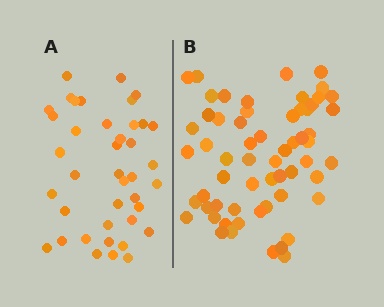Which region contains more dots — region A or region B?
Region B (the right region) has more dots.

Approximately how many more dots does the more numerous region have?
Region B has approximately 20 more dots than region A.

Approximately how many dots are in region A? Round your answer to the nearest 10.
About 40 dots.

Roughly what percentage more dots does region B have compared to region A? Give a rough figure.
About 50% more.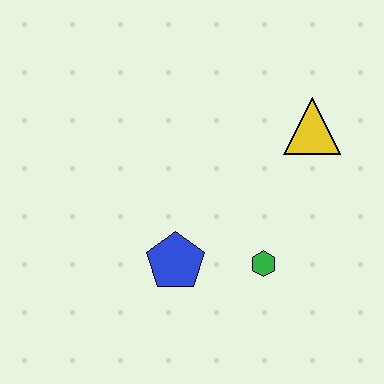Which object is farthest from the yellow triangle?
The blue pentagon is farthest from the yellow triangle.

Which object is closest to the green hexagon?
The blue pentagon is closest to the green hexagon.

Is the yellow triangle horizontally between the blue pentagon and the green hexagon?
No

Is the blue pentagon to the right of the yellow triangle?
No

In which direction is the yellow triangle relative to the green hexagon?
The yellow triangle is above the green hexagon.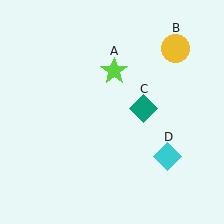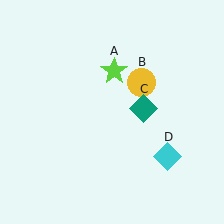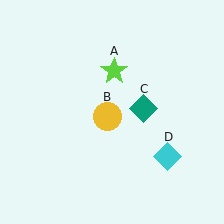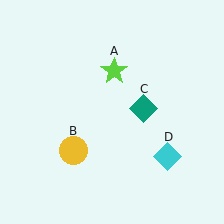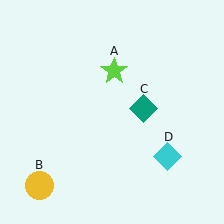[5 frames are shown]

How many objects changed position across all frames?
1 object changed position: yellow circle (object B).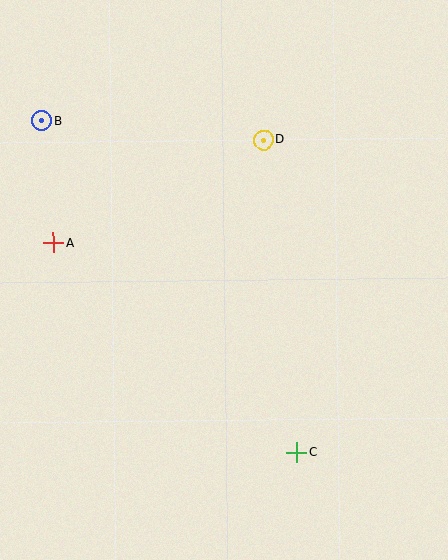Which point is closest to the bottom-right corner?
Point C is closest to the bottom-right corner.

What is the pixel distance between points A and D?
The distance between A and D is 234 pixels.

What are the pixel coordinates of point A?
Point A is at (53, 243).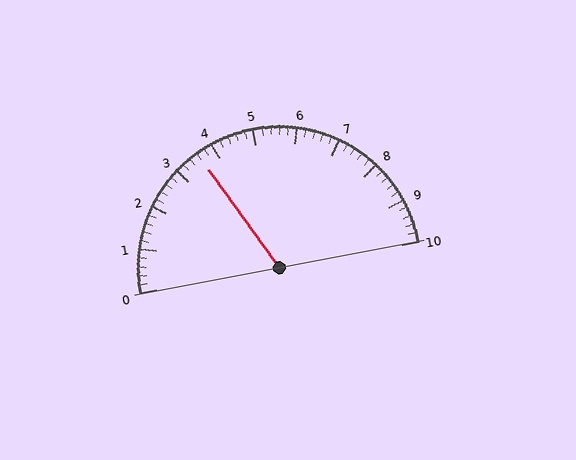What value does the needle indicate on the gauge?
The needle indicates approximately 3.6.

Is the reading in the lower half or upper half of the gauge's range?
The reading is in the lower half of the range (0 to 10).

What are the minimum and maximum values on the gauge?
The gauge ranges from 0 to 10.